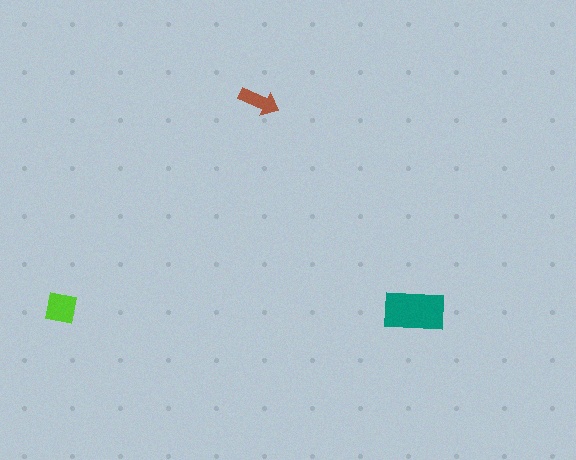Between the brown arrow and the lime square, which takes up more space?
The lime square.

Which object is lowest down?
The teal rectangle is bottommost.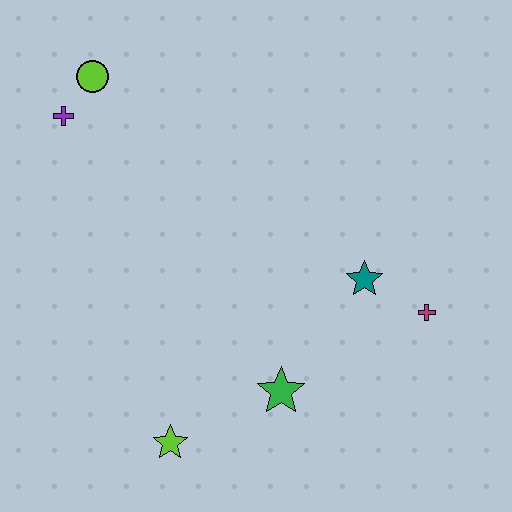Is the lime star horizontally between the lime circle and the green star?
Yes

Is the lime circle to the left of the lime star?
Yes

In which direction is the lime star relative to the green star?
The lime star is to the left of the green star.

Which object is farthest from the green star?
The lime circle is farthest from the green star.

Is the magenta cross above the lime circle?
No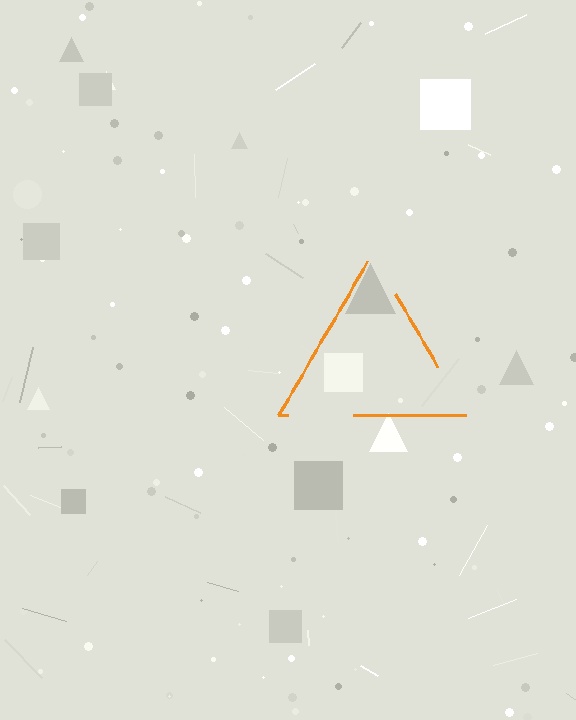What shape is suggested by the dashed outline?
The dashed outline suggests a triangle.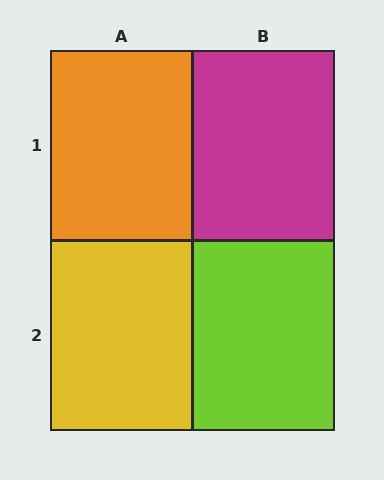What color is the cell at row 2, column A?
Yellow.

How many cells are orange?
1 cell is orange.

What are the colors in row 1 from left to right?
Orange, magenta.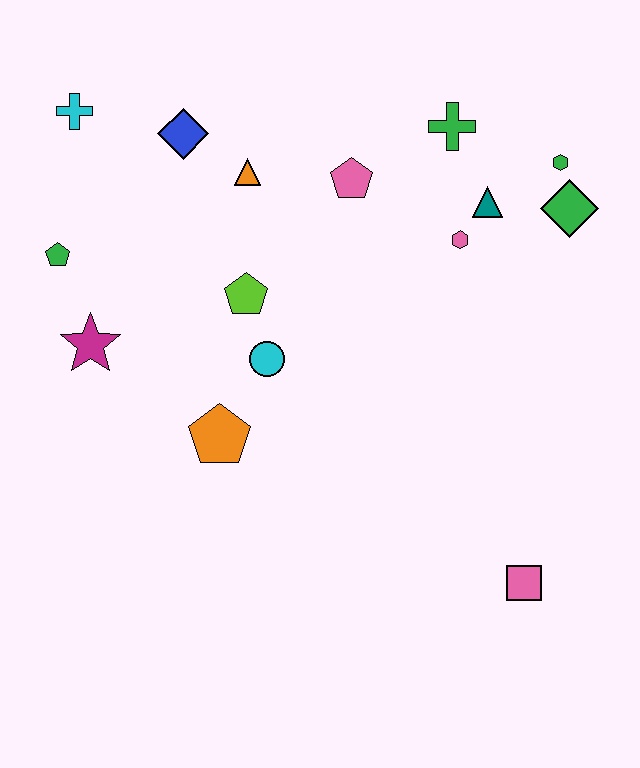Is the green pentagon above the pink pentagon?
No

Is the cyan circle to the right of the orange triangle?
Yes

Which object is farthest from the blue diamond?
The pink square is farthest from the blue diamond.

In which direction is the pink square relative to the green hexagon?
The pink square is below the green hexagon.